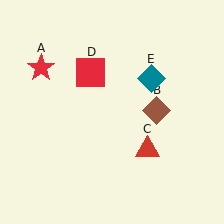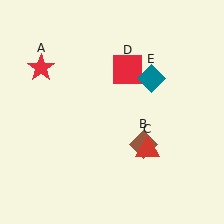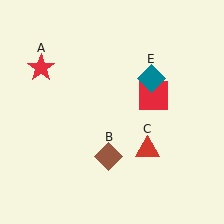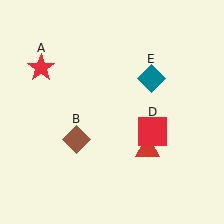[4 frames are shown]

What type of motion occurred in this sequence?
The brown diamond (object B), red square (object D) rotated clockwise around the center of the scene.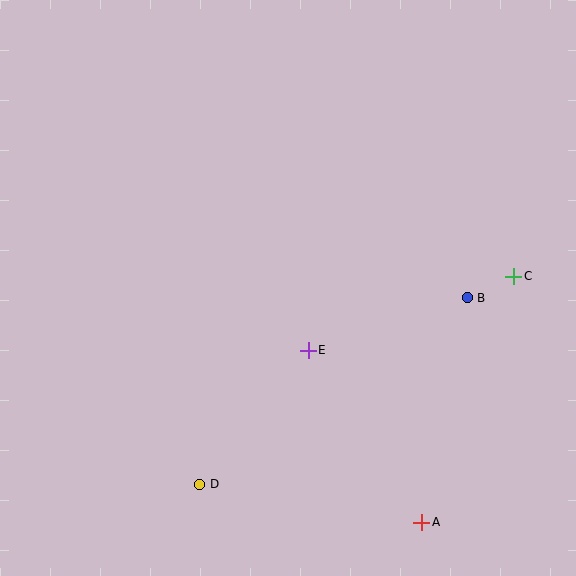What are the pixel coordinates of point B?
Point B is at (467, 298).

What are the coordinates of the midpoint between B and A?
The midpoint between B and A is at (444, 410).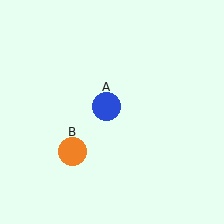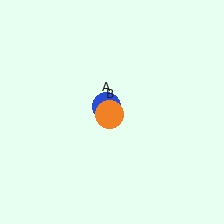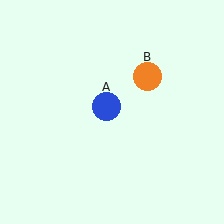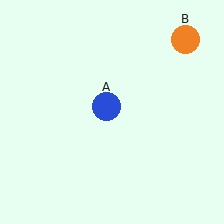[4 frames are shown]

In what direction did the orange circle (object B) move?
The orange circle (object B) moved up and to the right.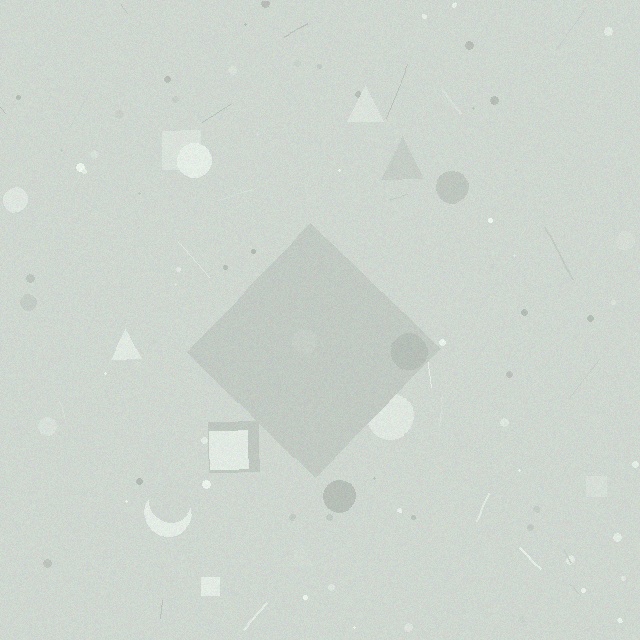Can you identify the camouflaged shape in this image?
The camouflaged shape is a diamond.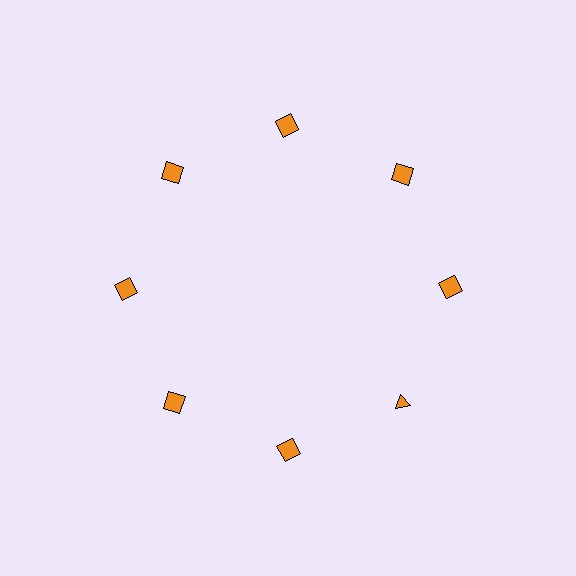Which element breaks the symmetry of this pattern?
The orange triangle at roughly the 4 o'clock position breaks the symmetry. All other shapes are orange squares.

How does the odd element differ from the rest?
It has a different shape: triangle instead of square.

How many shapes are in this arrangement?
There are 8 shapes arranged in a ring pattern.